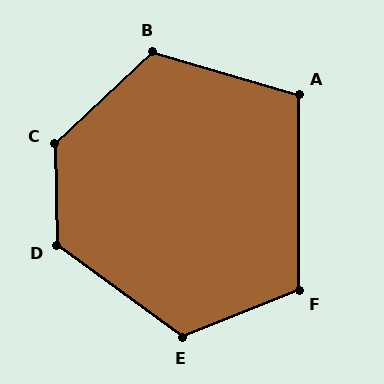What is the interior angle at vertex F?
Approximately 112 degrees (obtuse).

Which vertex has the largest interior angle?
C, at approximately 132 degrees.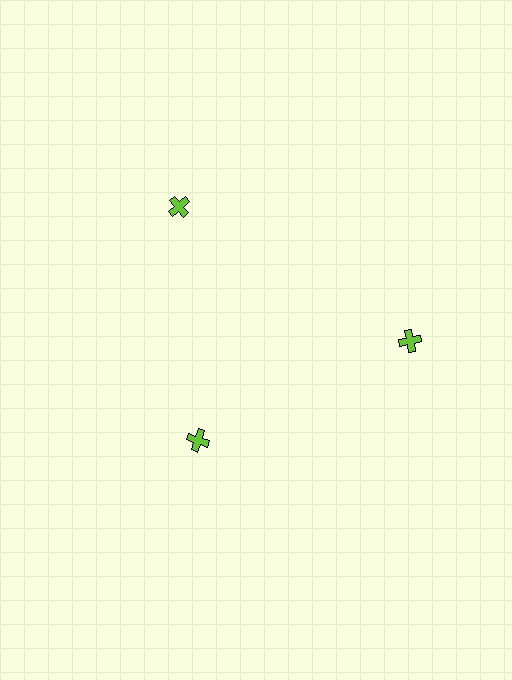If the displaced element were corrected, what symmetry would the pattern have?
It would have 3-fold rotational symmetry — the pattern would map onto itself every 120 degrees.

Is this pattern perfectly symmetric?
No. The 3 lime crosses are arranged in a ring, but one element near the 7 o'clock position is pulled inward toward the center, breaking the 3-fold rotational symmetry.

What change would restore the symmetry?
The symmetry would be restored by moving it outward, back onto the ring so that all 3 crosses sit at equal angles and equal distance from the center.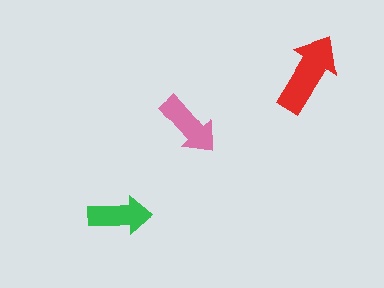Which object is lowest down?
The green arrow is bottommost.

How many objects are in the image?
There are 3 objects in the image.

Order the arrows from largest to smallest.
the red one, the pink one, the green one.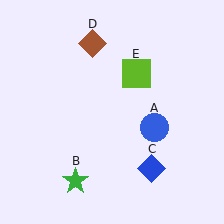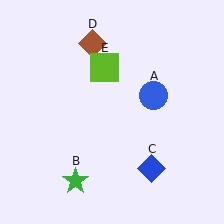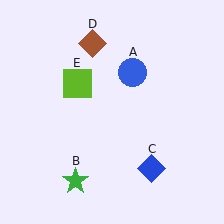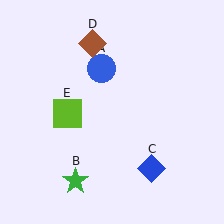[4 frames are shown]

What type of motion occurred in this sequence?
The blue circle (object A), lime square (object E) rotated counterclockwise around the center of the scene.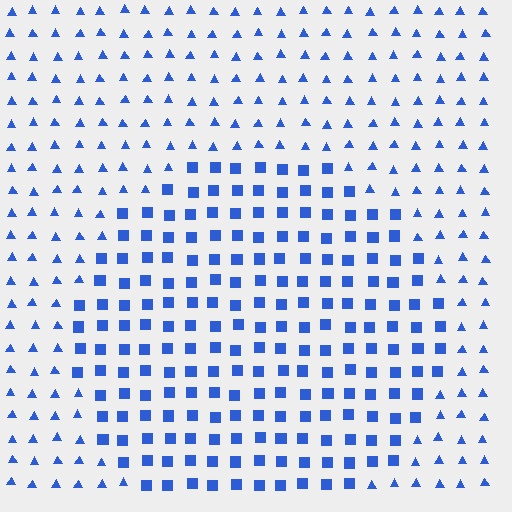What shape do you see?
I see a circle.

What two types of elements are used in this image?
The image uses squares inside the circle region and triangles outside it.